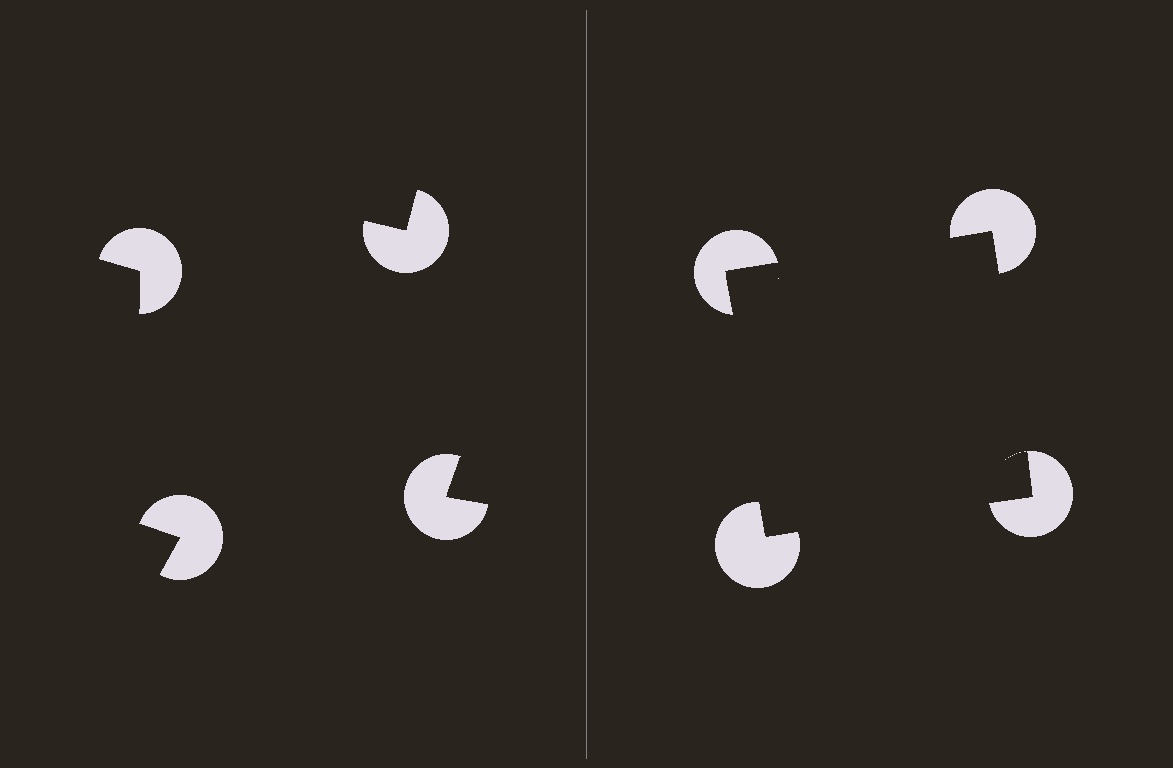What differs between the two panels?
The pac-man discs are positioned identically on both sides; only the wedge orientations differ. On the right they align to a square; on the left they are misaligned.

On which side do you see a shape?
An illusory square appears on the right side. On the left side the wedge cuts are rotated, so no coherent shape forms.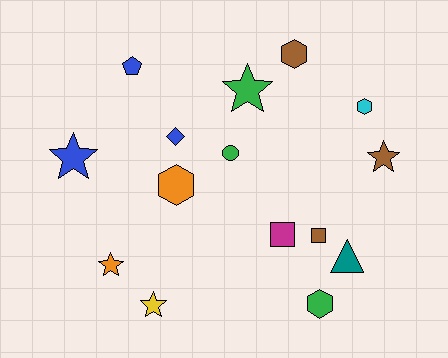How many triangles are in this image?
There is 1 triangle.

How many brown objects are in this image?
There are 3 brown objects.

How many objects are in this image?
There are 15 objects.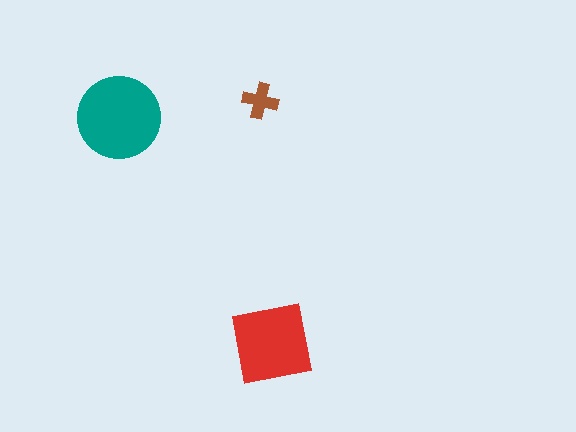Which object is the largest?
The teal circle.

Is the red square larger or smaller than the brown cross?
Larger.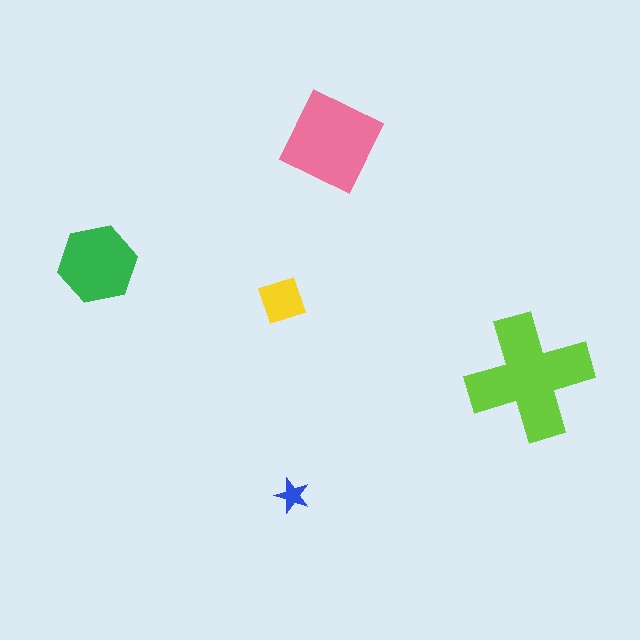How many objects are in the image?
There are 5 objects in the image.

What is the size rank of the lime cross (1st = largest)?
1st.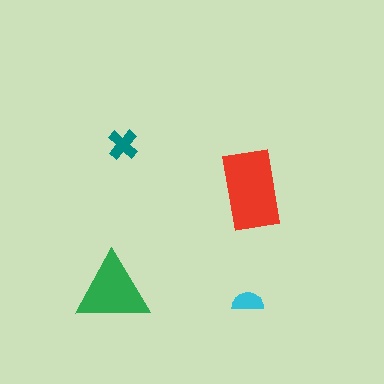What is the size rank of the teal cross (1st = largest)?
3rd.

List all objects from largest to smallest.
The red rectangle, the green triangle, the teal cross, the cyan semicircle.